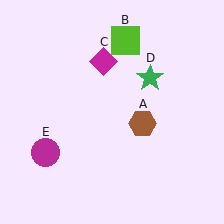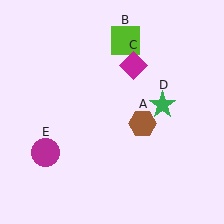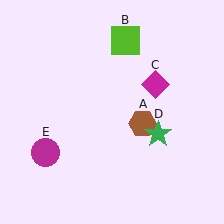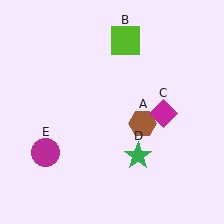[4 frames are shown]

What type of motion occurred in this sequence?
The magenta diamond (object C), green star (object D) rotated clockwise around the center of the scene.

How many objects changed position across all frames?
2 objects changed position: magenta diamond (object C), green star (object D).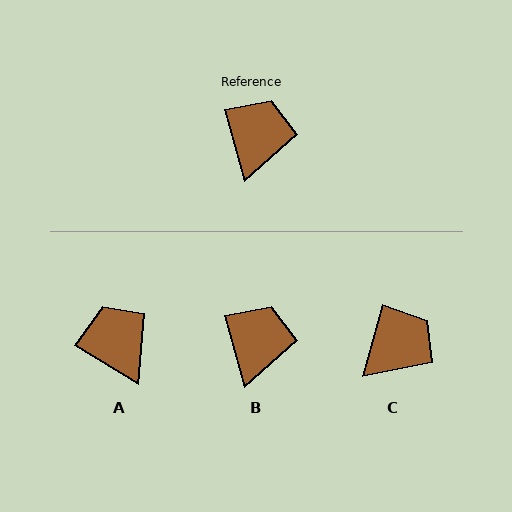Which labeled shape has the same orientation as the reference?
B.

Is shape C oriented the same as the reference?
No, it is off by about 30 degrees.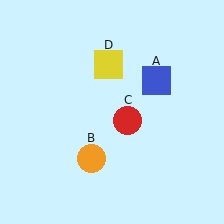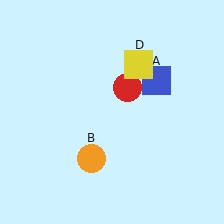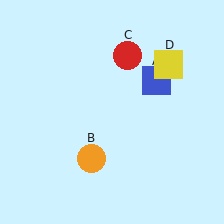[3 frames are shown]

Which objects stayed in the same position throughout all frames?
Blue square (object A) and orange circle (object B) remained stationary.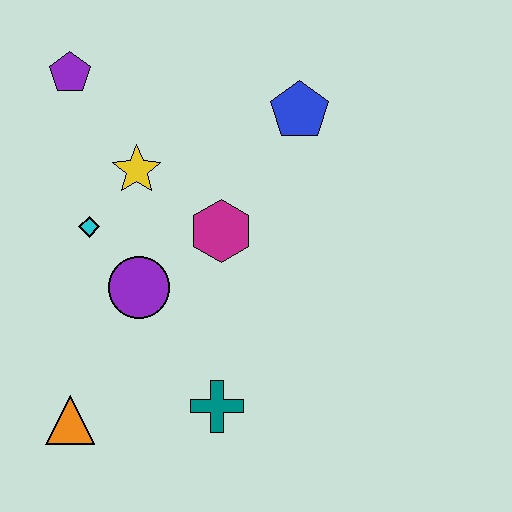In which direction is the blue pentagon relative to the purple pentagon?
The blue pentagon is to the right of the purple pentagon.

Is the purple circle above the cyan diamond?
No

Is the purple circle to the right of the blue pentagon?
No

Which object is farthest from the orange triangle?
The blue pentagon is farthest from the orange triangle.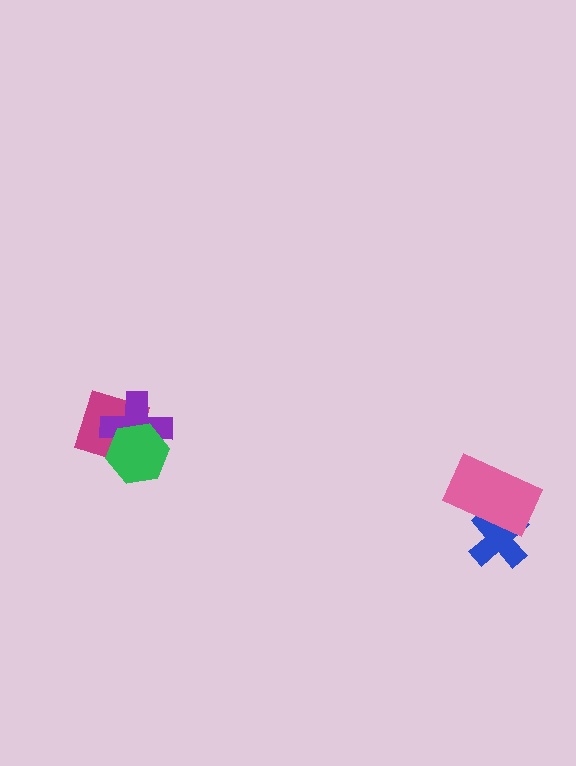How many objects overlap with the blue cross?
1 object overlaps with the blue cross.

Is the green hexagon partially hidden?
No, no other shape covers it.